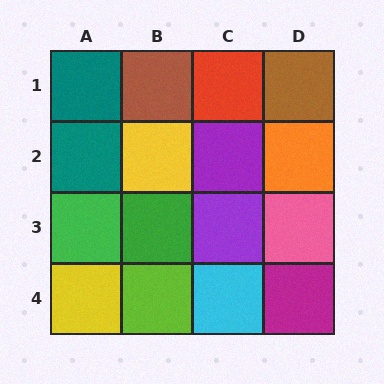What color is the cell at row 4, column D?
Magenta.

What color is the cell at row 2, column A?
Teal.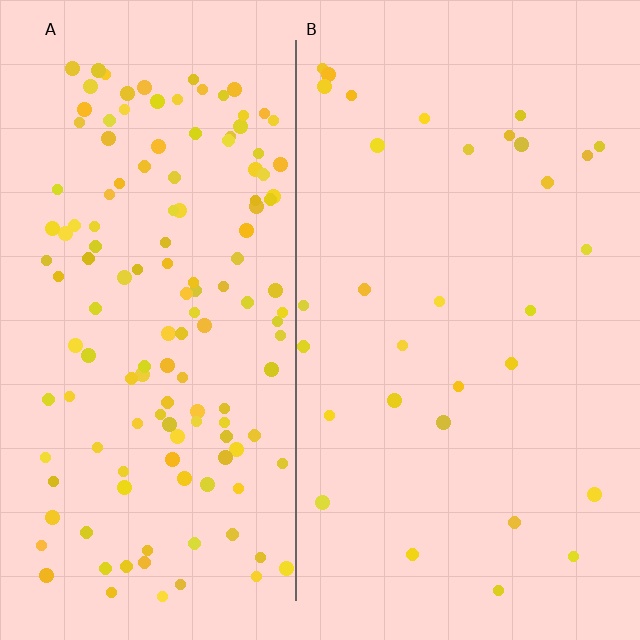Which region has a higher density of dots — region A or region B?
A (the left).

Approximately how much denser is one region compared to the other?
Approximately 4.5× — region A over region B.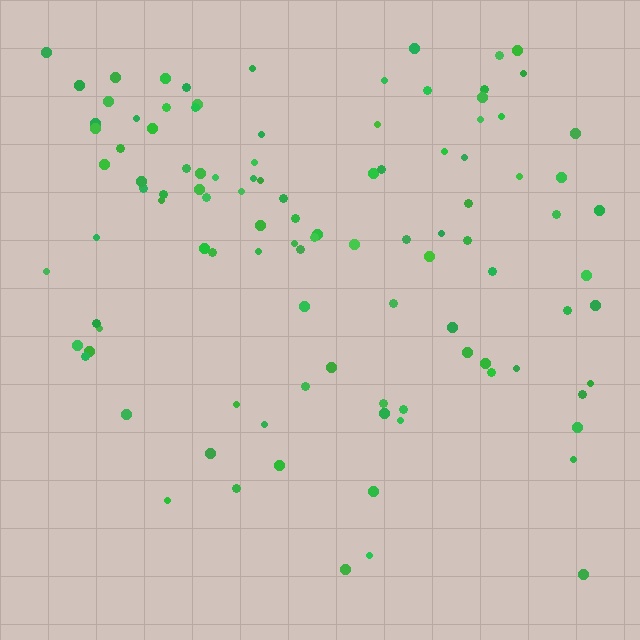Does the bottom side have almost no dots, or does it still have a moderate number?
Still a moderate number, just noticeably fewer than the top.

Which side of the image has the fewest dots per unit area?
The bottom.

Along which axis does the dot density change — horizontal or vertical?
Vertical.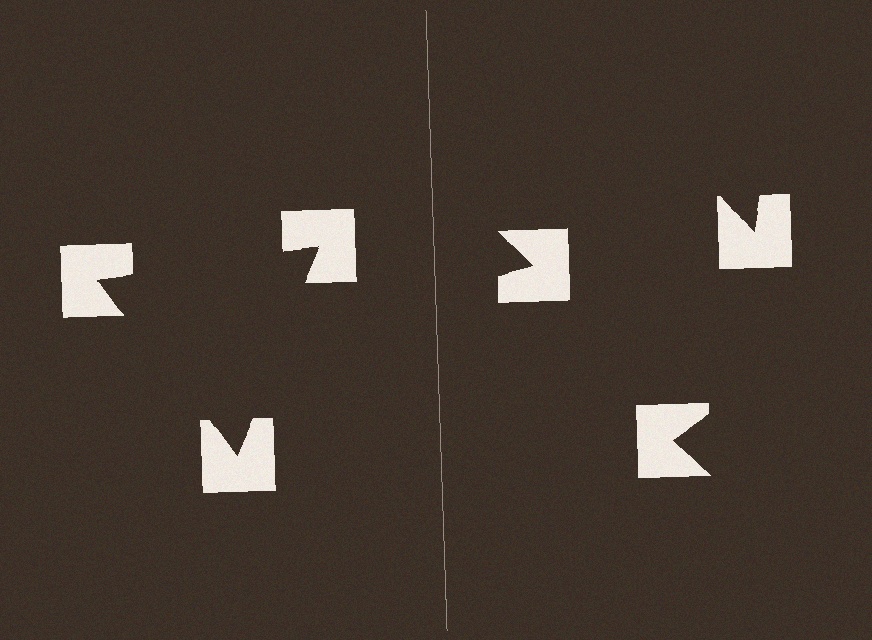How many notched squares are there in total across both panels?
6 — 3 on each side.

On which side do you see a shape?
An illusory triangle appears on the left side. On the right side the wedge cuts are rotated, so no coherent shape forms.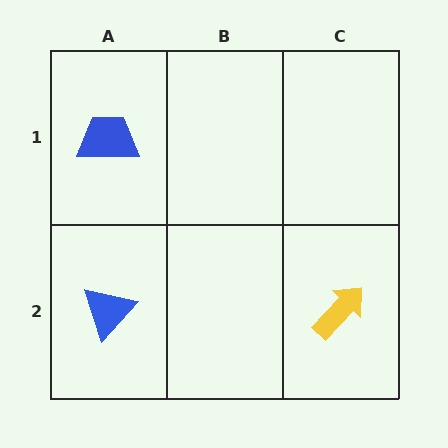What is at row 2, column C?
A yellow arrow.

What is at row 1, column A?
A blue trapezoid.